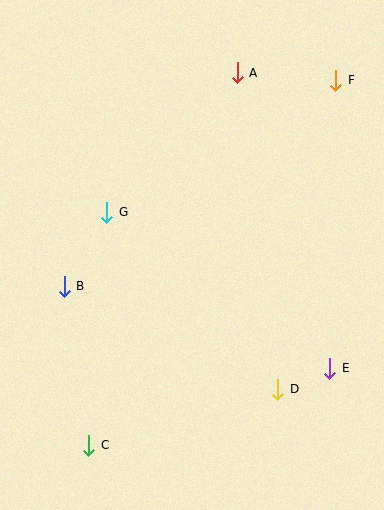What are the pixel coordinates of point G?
Point G is at (107, 212).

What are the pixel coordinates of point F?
Point F is at (336, 80).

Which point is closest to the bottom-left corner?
Point C is closest to the bottom-left corner.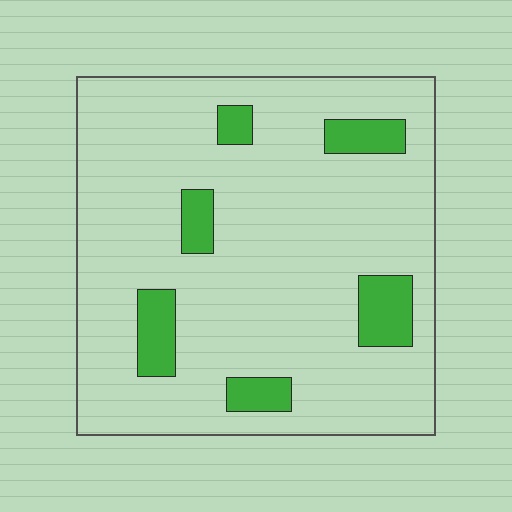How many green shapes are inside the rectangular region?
6.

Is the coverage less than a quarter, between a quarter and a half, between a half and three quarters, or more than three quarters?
Less than a quarter.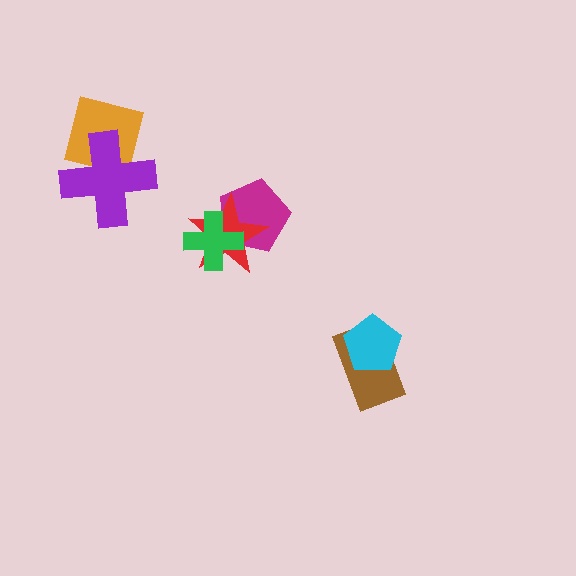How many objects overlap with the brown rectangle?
1 object overlaps with the brown rectangle.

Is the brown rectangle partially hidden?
Yes, it is partially covered by another shape.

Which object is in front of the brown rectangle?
The cyan pentagon is in front of the brown rectangle.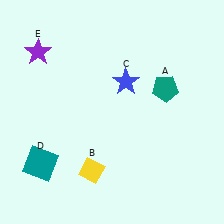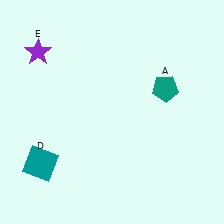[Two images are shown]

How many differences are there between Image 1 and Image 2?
There are 2 differences between the two images.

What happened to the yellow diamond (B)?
The yellow diamond (B) was removed in Image 2. It was in the bottom-left area of Image 1.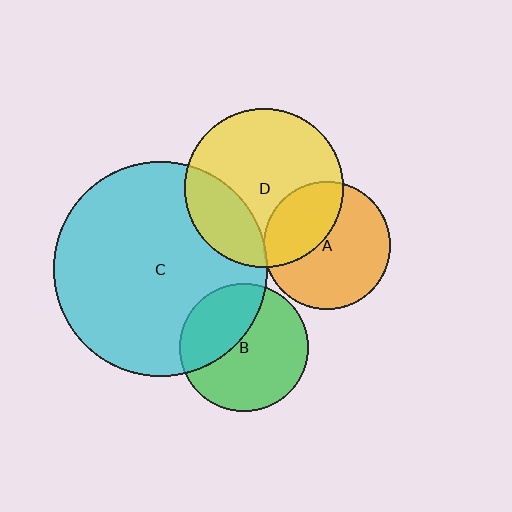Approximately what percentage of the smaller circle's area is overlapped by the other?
Approximately 5%.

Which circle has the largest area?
Circle C (cyan).